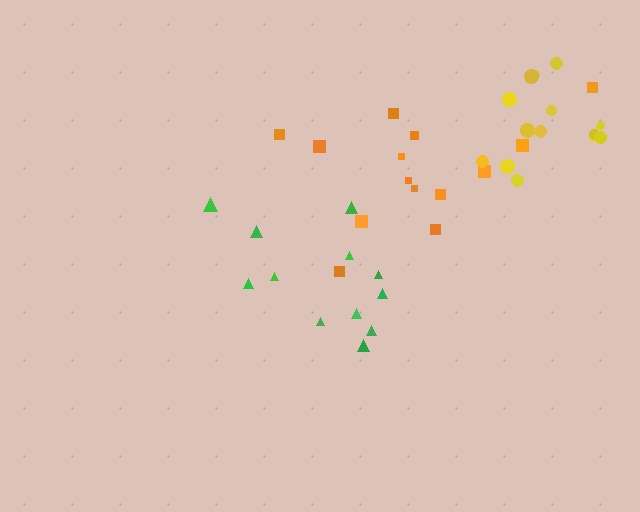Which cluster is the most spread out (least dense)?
Orange.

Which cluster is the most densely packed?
Yellow.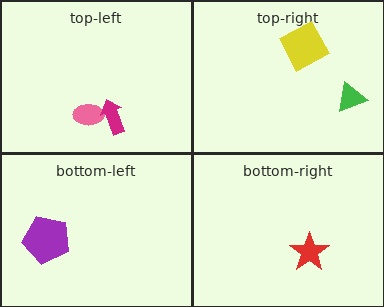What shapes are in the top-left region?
The pink ellipse, the magenta arrow.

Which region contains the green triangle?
The top-right region.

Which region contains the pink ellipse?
The top-left region.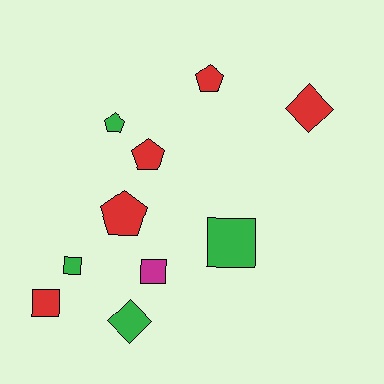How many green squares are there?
There are 2 green squares.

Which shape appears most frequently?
Square, with 4 objects.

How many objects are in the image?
There are 10 objects.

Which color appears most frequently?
Red, with 5 objects.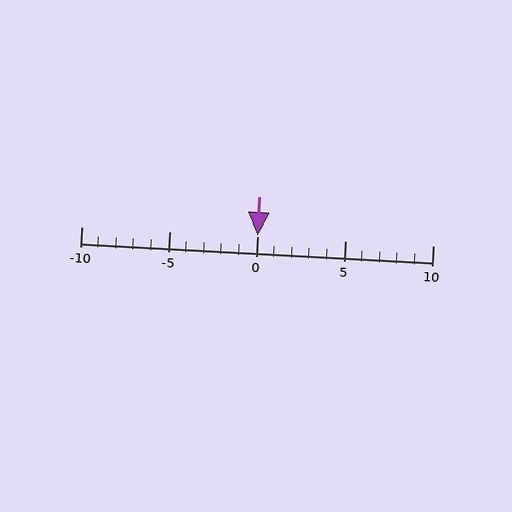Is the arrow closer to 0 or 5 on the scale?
The arrow is closer to 0.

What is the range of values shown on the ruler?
The ruler shows values from -10 to 10.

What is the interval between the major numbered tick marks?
The major tick marks are spaced 5 units apart.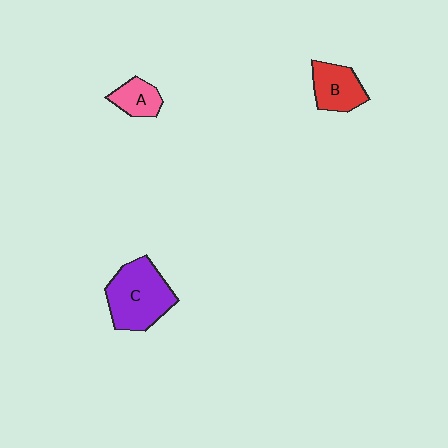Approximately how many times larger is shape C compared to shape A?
Approximately 2.3 times.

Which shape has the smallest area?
Shape A (pink).